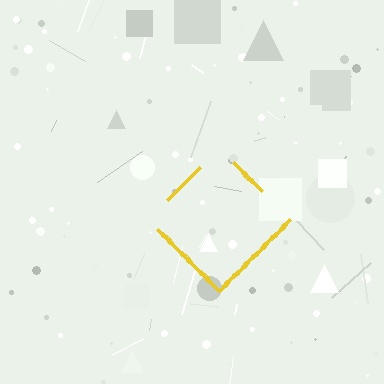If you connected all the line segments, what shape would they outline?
They would outline a diamond.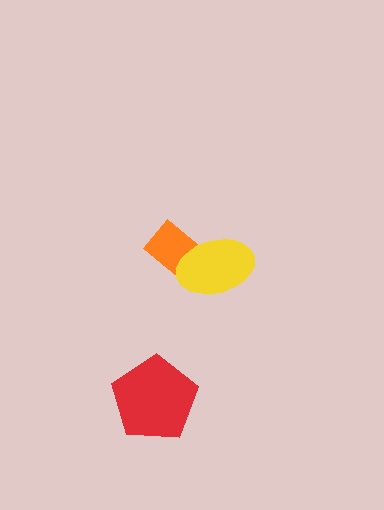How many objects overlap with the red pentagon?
0 objects overlap with the red pentagon.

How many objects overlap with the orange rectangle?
1 object overlaps with the orange rectangle.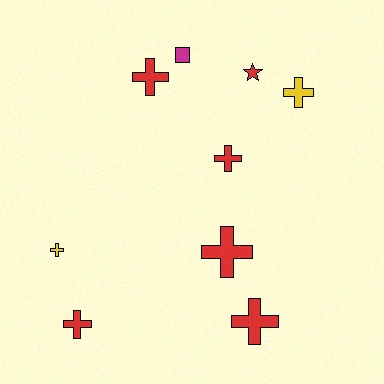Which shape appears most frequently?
Cross, with 7 objects.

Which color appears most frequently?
Red, with 6 objects.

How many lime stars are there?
There are no lime stars.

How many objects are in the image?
There are 9 objects.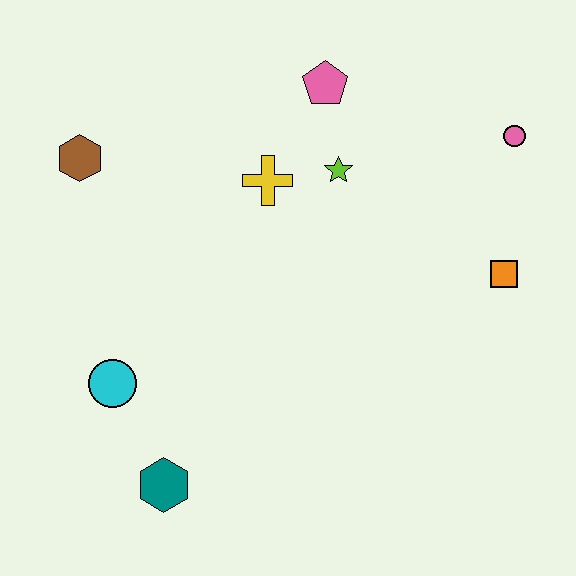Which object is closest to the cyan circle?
The teal hexagon is closest to the cyan circle.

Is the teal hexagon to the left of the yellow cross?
Yes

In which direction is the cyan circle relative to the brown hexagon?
The cyan circle is below the brown hexagon.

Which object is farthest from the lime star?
The teal hexagon is farthest from the lime star.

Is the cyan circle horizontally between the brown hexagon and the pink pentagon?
Yes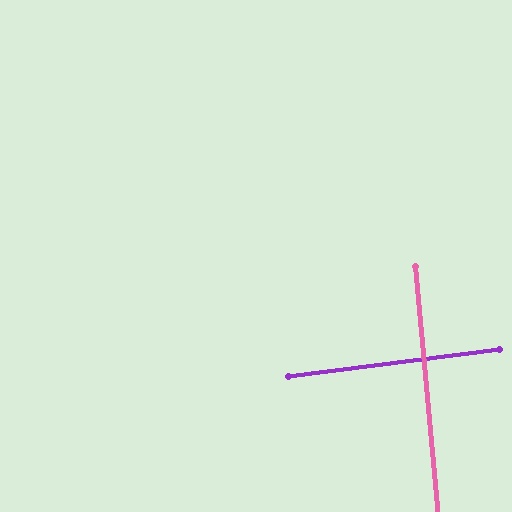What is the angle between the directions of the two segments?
Approximately 88 degrees.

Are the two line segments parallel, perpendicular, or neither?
Perpendicular — they meet at approximately 88°.